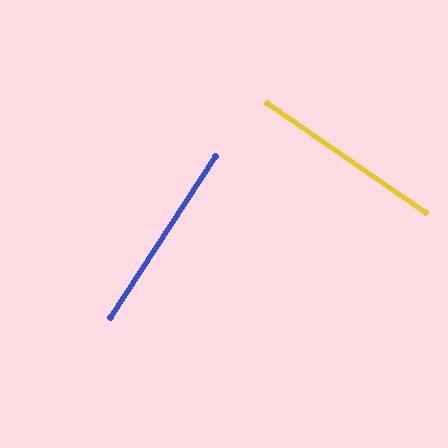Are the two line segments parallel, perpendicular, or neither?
Perpendicular — they meet at approximately 89°.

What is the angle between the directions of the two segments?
Approximately 89 degrees.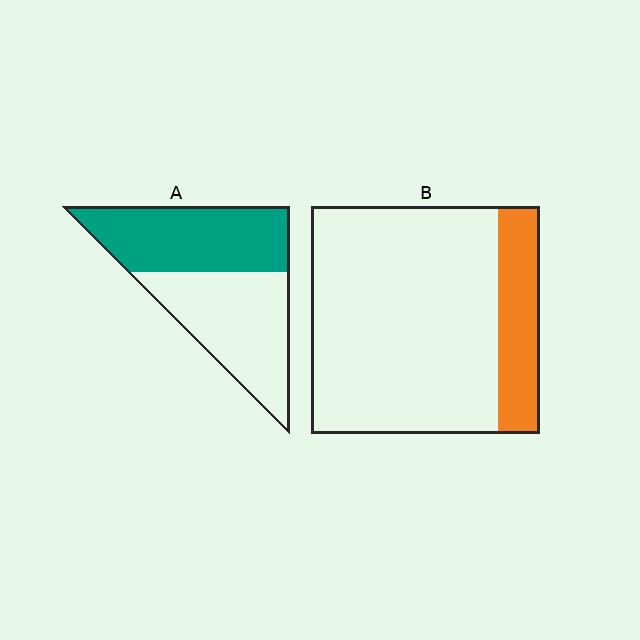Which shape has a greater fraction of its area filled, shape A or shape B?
Shape A.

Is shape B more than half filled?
No.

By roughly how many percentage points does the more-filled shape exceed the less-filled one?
By roughly 30 percentage points (A over B).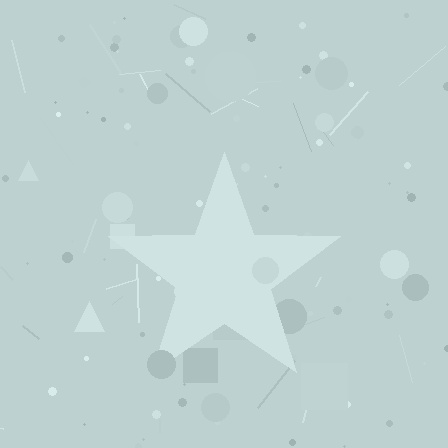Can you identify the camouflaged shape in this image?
The camouflaged shape is a star.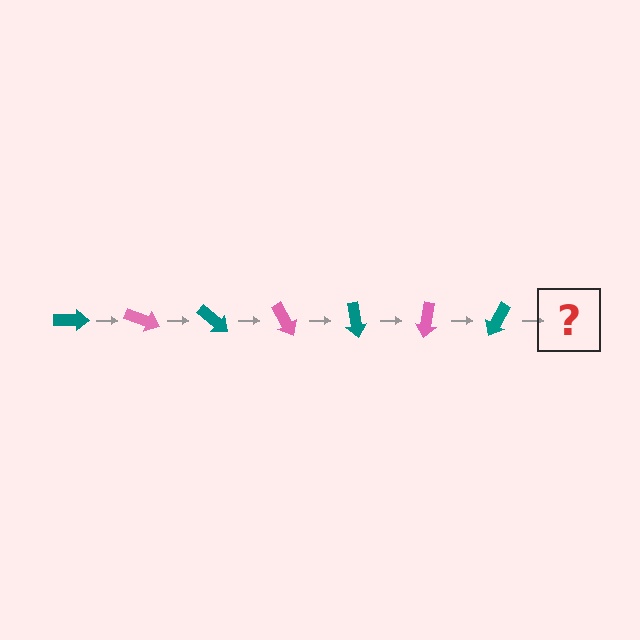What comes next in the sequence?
The next element should be a pink arrow, rotated 140 degrees from the start.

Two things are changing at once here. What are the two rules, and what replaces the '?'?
The two rules are that it rotates 20 degrees each step and the color cycles through teal and pink. The '?' should be a pink arrow, rotated 140 degrees from the start.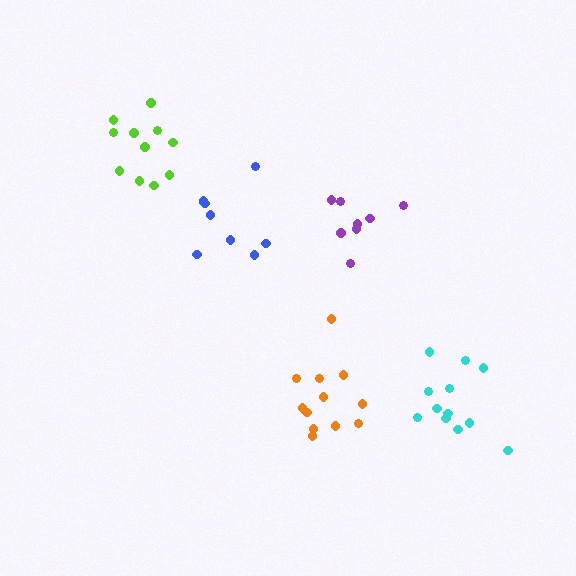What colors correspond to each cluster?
The clusters are colored: lime, cyan, orange, purple, blue.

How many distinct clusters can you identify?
There are 5 distinct clusters.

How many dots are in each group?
Group 1: 11 dots, Group 2: 12 dots, Group 3: 12 dots, Group 4: 8 dots, Group 5: 9 dots (52 total).